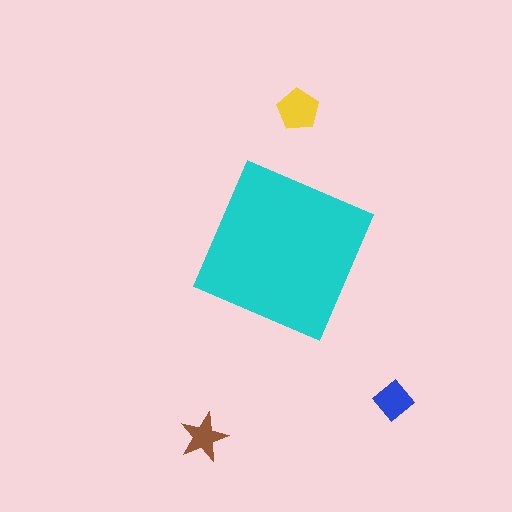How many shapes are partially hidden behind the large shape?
0 shapes are partially hidden.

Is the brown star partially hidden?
No, the brown star is fully visible.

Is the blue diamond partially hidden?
No, the blue diamond is fully visible.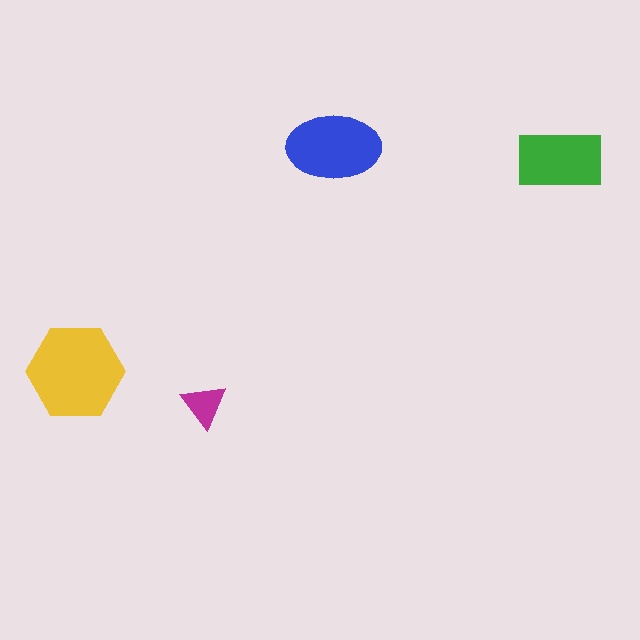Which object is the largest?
The yellow hexagon.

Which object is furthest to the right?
The green rectangle is rightmost.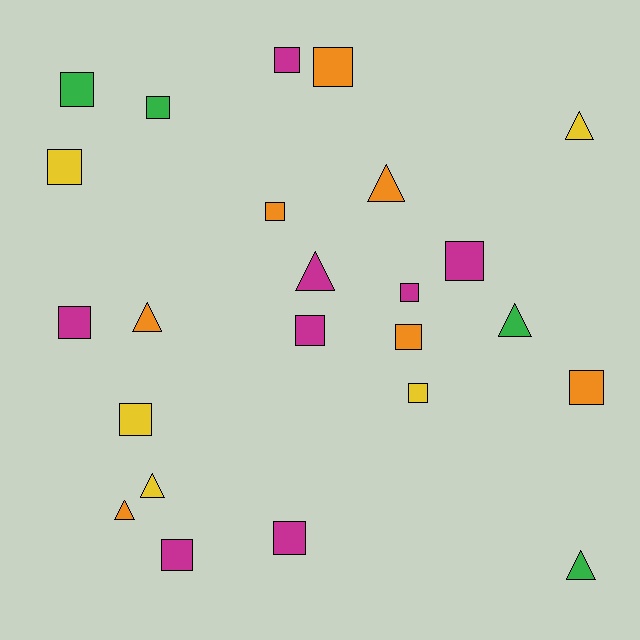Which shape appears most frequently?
Square, with 16 objects.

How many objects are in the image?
There are 24 objects.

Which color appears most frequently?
Magenta, with 8 objects.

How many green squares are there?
There are 2 green squares.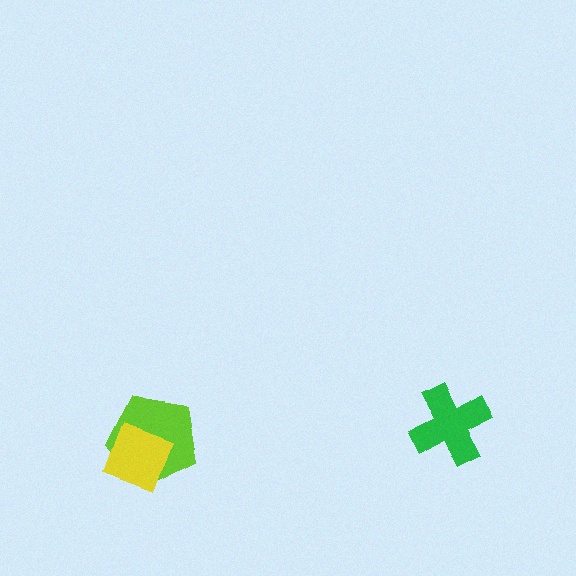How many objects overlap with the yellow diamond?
1 object overlaps with the yellow diamond.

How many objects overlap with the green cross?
0 objects overlap with the green cross.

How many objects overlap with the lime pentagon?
1 object overlaps with the lime pentagon.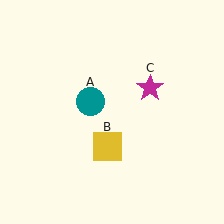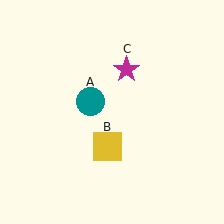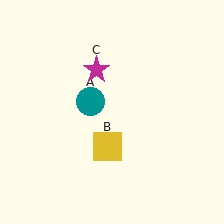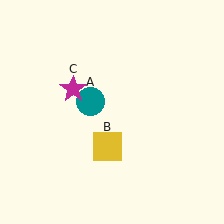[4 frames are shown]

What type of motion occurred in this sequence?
The magenta star (object C) rotated counterclockwise around the center of the scene.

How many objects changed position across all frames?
1 object changed position: magenta star (object C).